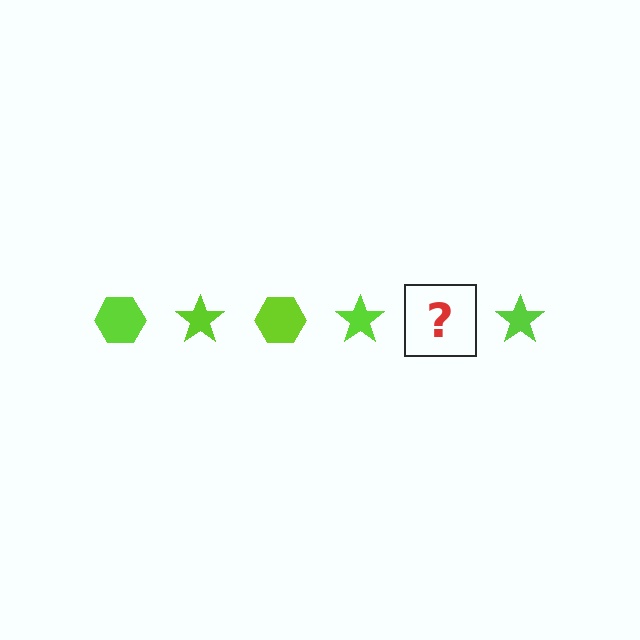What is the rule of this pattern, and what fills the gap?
The rule is that the pattern cycles through hexagon, star shapes in lime. The gap should be filled with a lime hexagon.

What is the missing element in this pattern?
The missing element is a lime hexagon.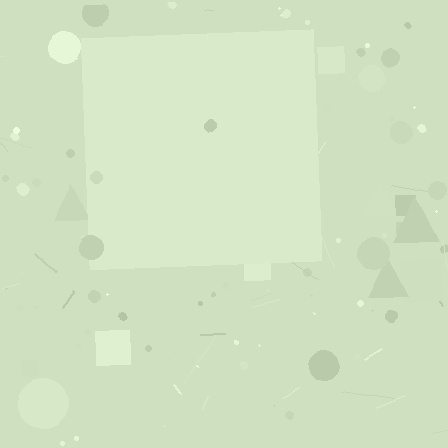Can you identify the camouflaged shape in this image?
The camouflaged shape is a square.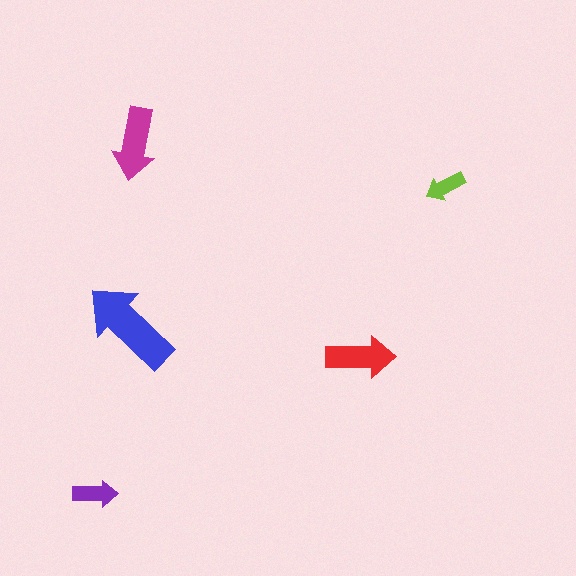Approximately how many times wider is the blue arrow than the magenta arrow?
About 1.5 times wider.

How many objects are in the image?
There are 5 objects in the image.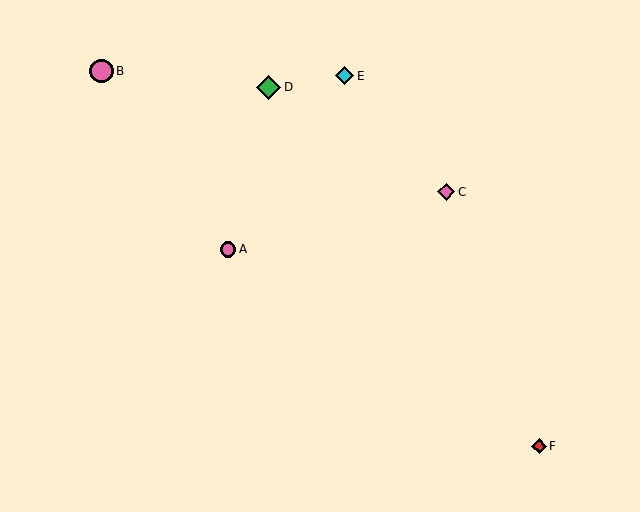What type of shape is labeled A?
Shape A is a pink circle.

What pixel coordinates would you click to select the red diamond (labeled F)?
Click at (539, 446) to select the red diamond F.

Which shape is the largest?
The green diamond (labeled D) is the largest.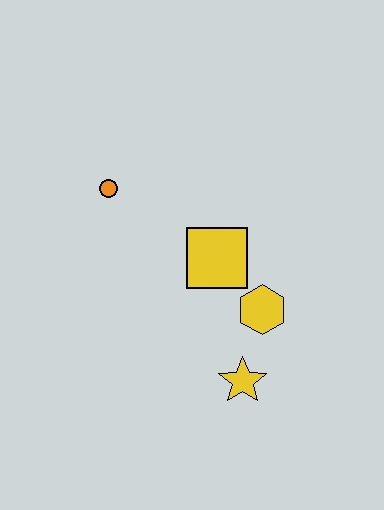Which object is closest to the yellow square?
The yellow hexagon is closest to the yellow square.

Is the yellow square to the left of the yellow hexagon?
Yes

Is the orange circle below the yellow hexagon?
No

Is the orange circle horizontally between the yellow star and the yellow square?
No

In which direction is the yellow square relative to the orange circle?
The yellow square is to the right of the orange circle.